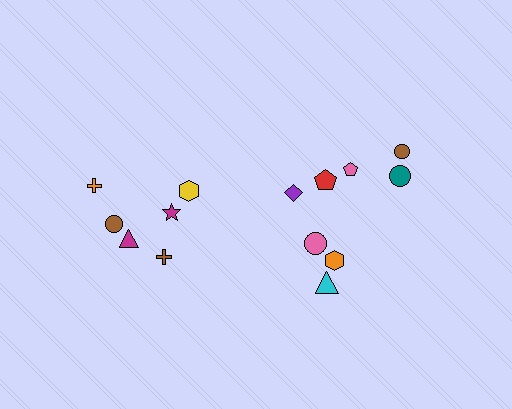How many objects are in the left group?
There are 6 objects.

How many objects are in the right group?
There are 8 objects.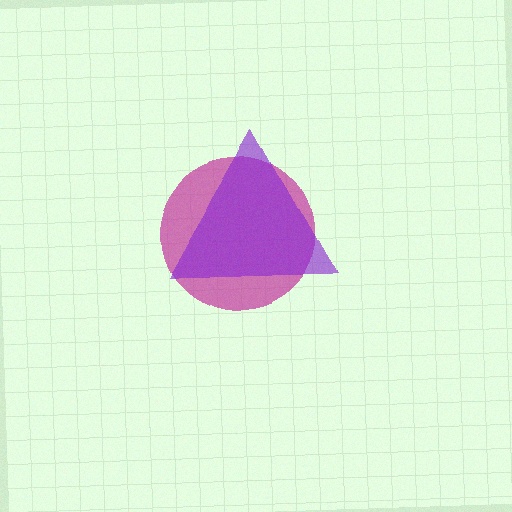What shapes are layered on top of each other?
The layered shapes are: a magenta circle, a purple triangle.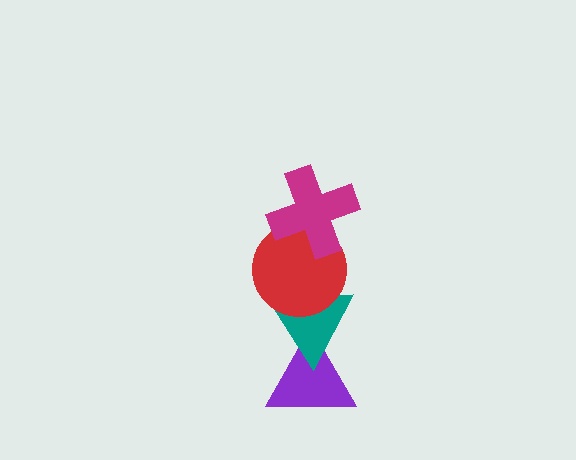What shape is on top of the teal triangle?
The red circle is on top of the teal triangle.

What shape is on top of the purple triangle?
The teal triangle is on top of the purple triangle.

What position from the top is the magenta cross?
The magenta cross is 1st from the top.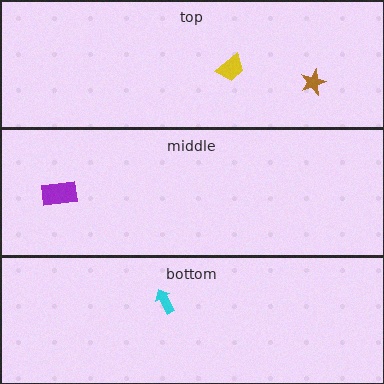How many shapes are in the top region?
2.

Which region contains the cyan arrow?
The bottom region.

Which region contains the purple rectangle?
The middle region.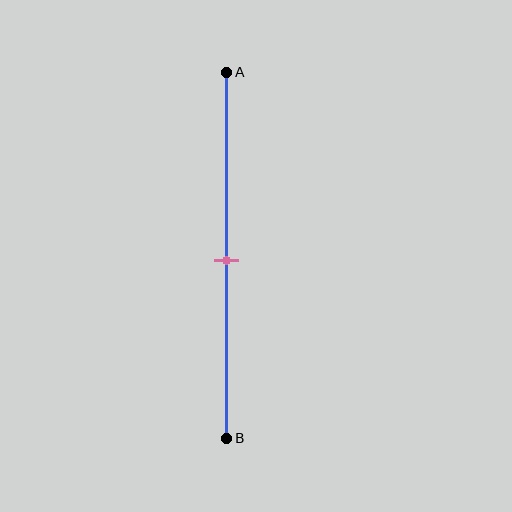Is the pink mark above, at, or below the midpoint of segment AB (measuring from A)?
The pink mark is approximately at the midpoint of segment AB.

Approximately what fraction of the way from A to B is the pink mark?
The pink mark is approximately 50% of the way from A to B.